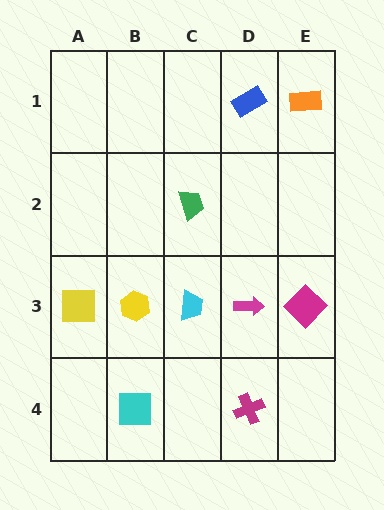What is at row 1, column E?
An orange rectangle.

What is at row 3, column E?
A magenta diamond.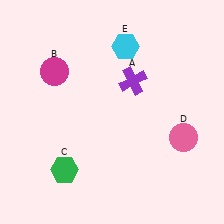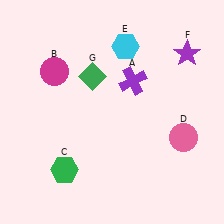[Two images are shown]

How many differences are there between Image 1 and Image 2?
There are 2 differences between the two images.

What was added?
A purple star (F), a green diamond (G) were added in Image 2.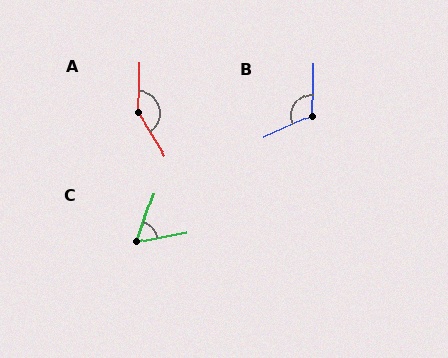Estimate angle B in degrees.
Approximately 115 degrees.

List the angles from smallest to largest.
C (60°), B (115°), A (147°).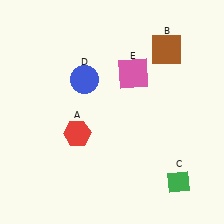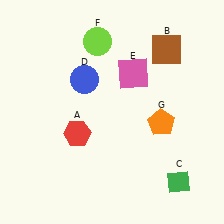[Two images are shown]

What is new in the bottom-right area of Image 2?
An orange pentagon (G) was added in the bottom-right area of Image 2.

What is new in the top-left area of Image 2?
A lime circle (F) was added in the top-left area of Image 2.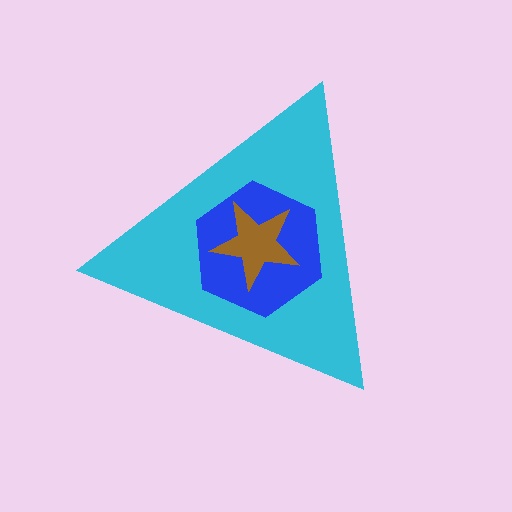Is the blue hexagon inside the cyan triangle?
Yes.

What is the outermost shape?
The cyan triangle.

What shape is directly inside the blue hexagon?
The brown star.